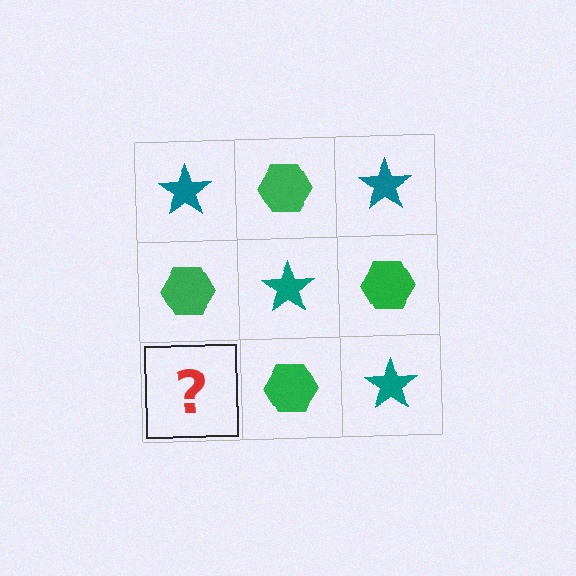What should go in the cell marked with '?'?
The missing cell should contain a teal star.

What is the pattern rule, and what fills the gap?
The rule is that it alternates teal star and green hexagon in a checkerboard pattern. The gap should be filled with a teal star.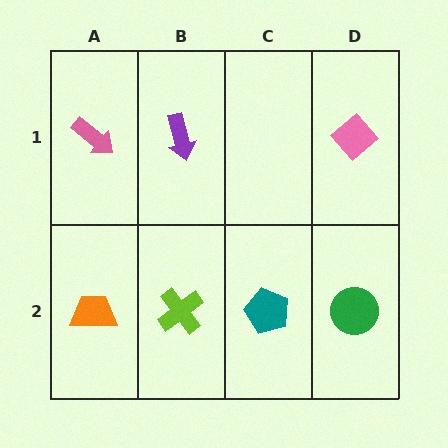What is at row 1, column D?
A pink diamond.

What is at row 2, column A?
An orange trapezoid.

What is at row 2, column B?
A lime cross.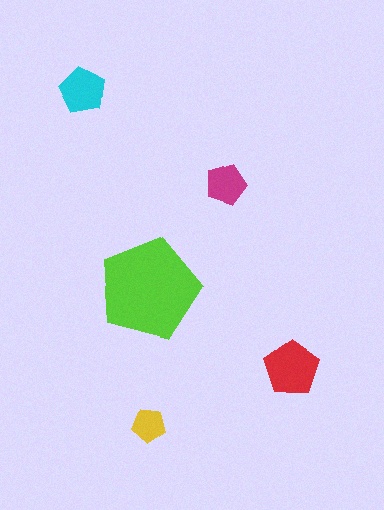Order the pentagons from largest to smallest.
the lime one, the red one, the cyan one, the magenta one, the yellow one.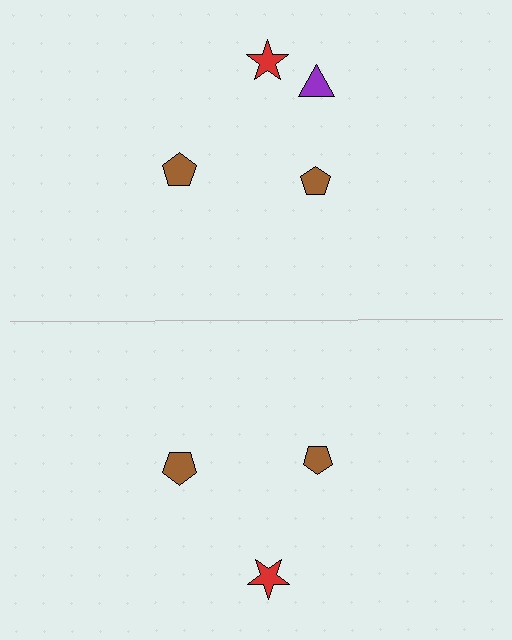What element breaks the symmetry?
A purple triangle is missing from the bottom side.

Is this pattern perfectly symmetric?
No, the pattern is not perfectly symmetric. A purple triangle is missing from the bottom side.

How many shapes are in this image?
There are 7 shapes in this image.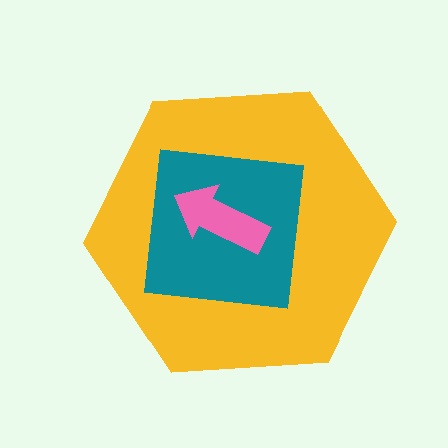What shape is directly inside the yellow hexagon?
The teal square.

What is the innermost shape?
The pink arrow.